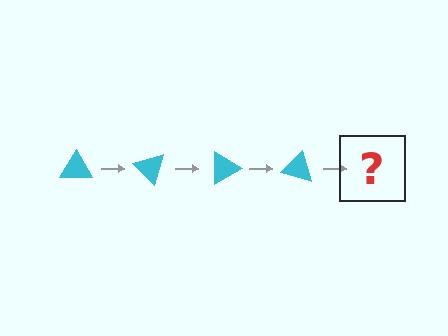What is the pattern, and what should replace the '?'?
The pattern is that the triangle rotates 45 degrees each step. The '?' should be a cyan triangle rotated 180 degrees.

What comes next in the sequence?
The next element should be a cyan triangle rotated 180 degrees.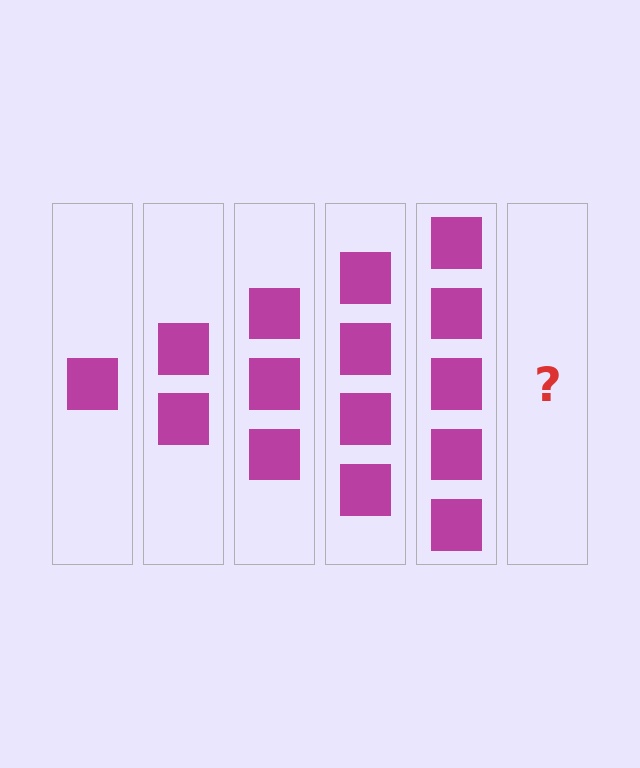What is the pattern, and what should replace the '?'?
The pattern is that each step adds one more square. The '?' should be 6 squares.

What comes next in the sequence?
The next element should be 6 squares.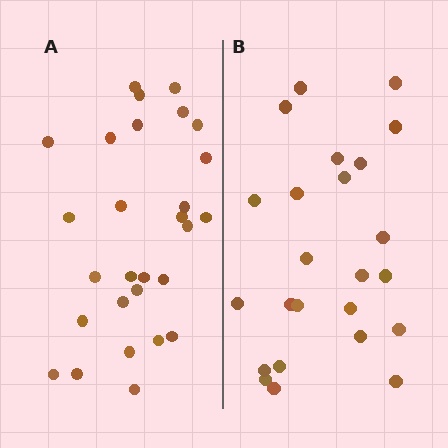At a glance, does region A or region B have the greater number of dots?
Region A (the left region) has more dots.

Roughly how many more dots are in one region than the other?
Region A has about 4 more dots than region B.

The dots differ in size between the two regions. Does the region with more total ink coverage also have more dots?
No. Region B has more total ink coverage because its dots are larger, but region A actually contains more individual dots. Total area can be misleading — the number of items is what matters here.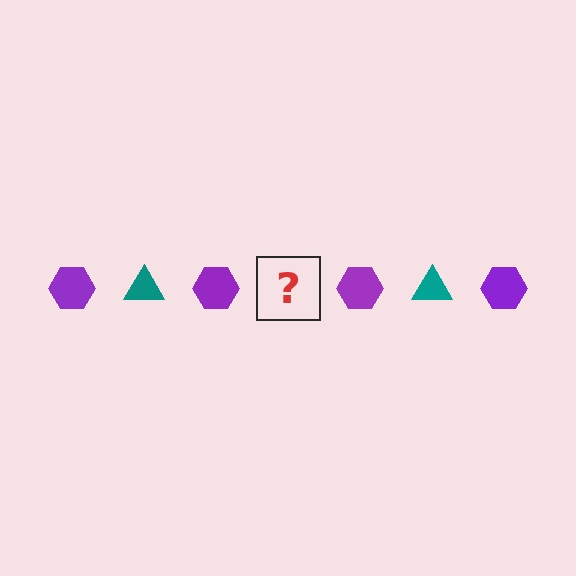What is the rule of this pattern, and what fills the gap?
The rule is that the pattern alternates between purple hexagon and teal triangle. The gap should be filled with a teal triangle.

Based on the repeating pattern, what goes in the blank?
The blank should be a teal triangle.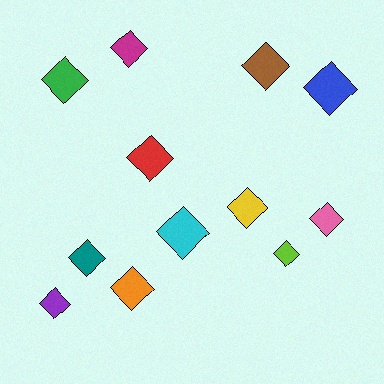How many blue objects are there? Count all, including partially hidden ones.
There is 1 blue object.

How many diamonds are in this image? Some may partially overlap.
There are 12 diamonds.